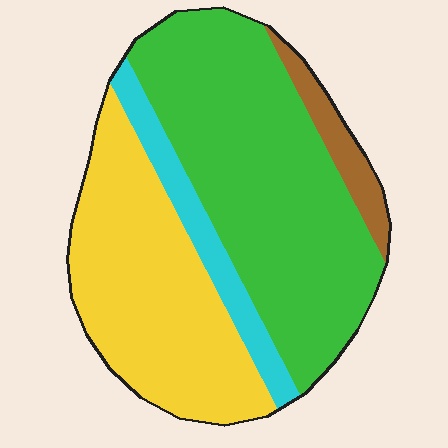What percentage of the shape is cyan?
Cyan takes up less than a quarter of the shape.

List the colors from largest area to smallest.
From largest to smallest: green, yellow, cyan, brown.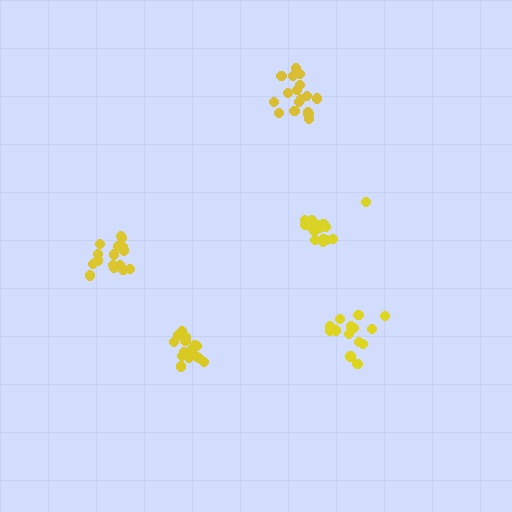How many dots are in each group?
Group 1: 17 dots, Group 2: 17 dots, Group 3: 16 dots, Group 4: 16 dots, Group 5: 14 dots (80 total).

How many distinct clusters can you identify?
There are 5 distinct clusters.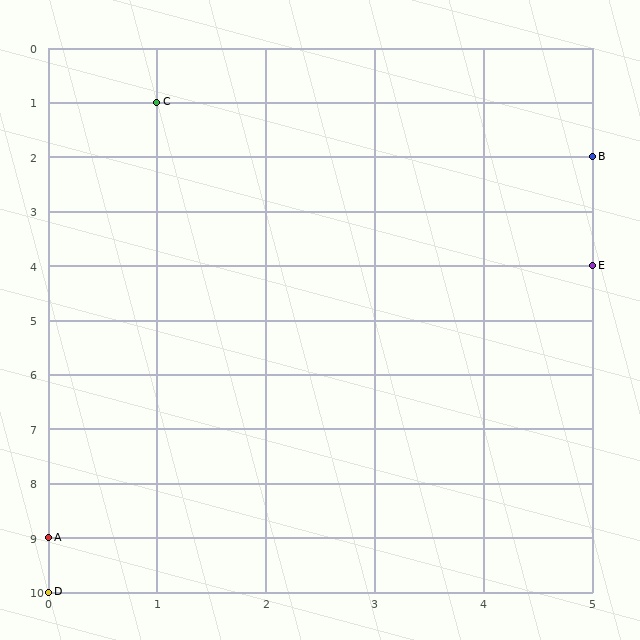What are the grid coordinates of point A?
Point A is at grid coordinates (0, 9).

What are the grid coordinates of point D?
Point D is at grid coordinates (0, 10).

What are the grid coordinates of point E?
Point E is at grid coordinates (5, 4).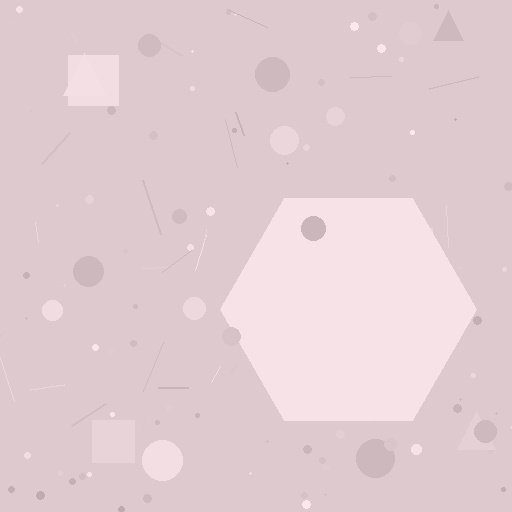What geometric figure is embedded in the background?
A hexagon is embedded in the background.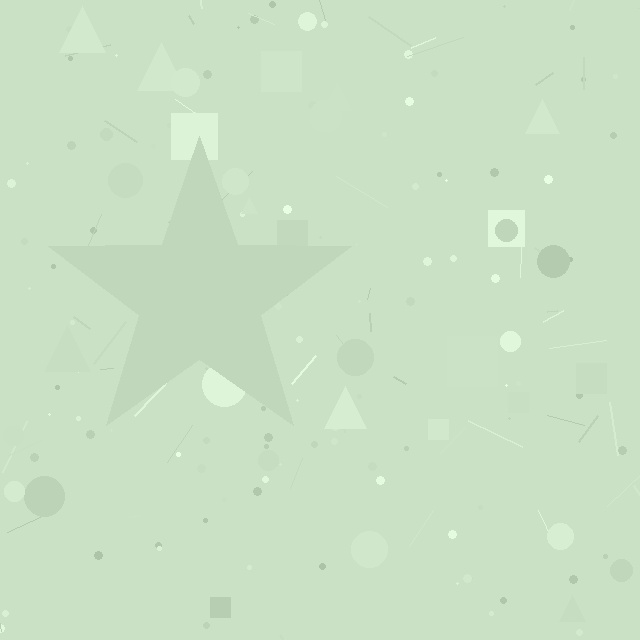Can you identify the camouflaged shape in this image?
The camouflaged shape is a star.